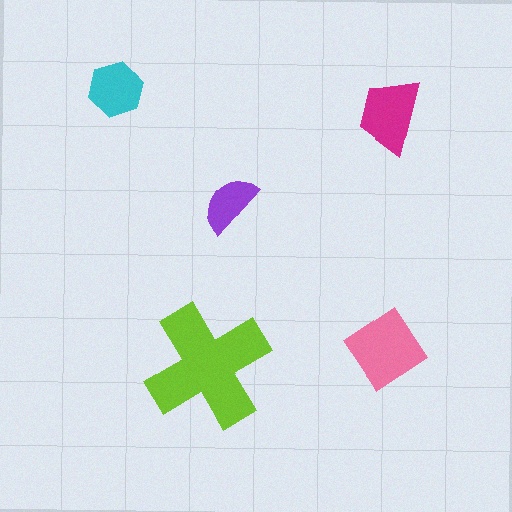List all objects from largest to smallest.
The lime cross, the pink diamond, the magenta trapezoid, the cyan hexagon, the purple semicircle.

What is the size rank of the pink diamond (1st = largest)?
2nd.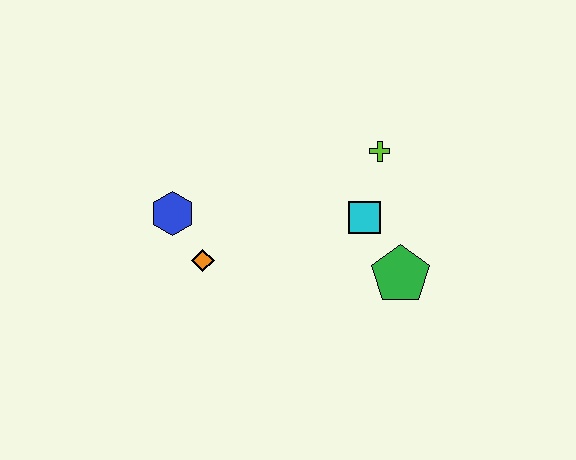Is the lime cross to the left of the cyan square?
No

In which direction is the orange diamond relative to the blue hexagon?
The orange diamond is below the blue hexagon.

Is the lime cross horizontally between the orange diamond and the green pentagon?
Yes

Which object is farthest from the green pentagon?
The blue hexagon is farthest from the green pentagon.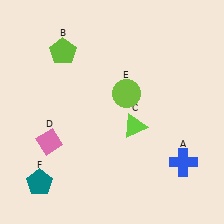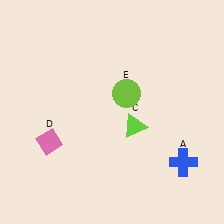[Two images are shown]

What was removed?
The lime pentagon (B), the teal pentagon (F) were removed in Image 2.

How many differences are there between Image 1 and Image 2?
There are 2 differences between the two images.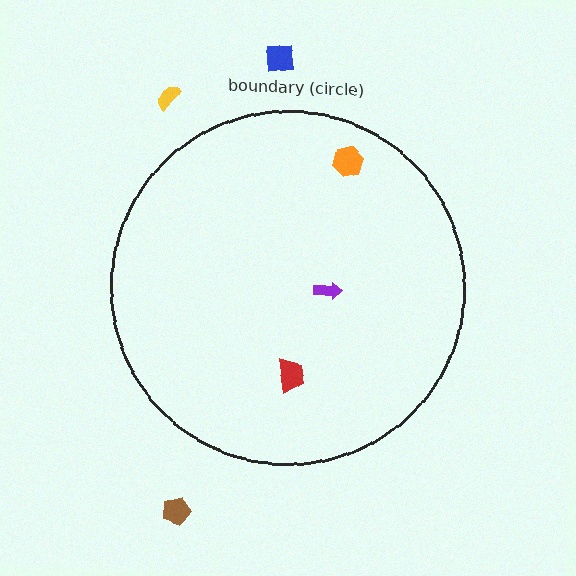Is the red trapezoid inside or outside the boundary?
Inside.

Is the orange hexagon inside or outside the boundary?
Inside.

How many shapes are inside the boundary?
3 inside, 3 outside.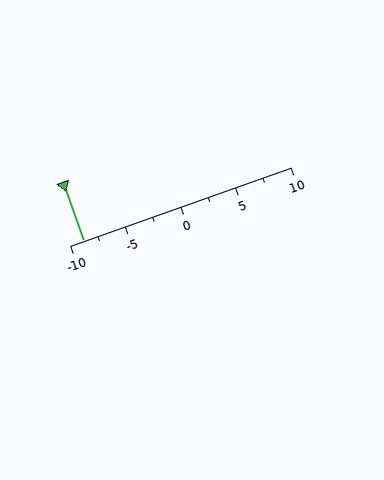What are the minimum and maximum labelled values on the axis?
The axis runs from -10 to 10.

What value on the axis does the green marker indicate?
The marker indicates approximately -8.8.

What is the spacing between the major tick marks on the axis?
The major ticks are spaced 5 apart.